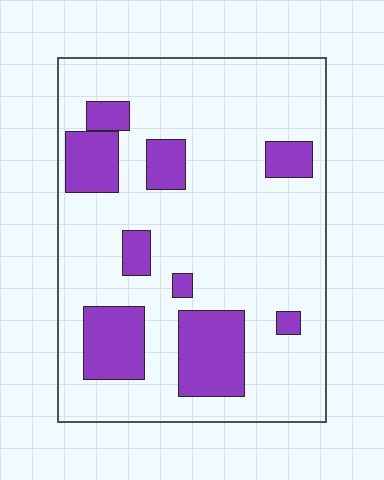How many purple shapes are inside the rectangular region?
9.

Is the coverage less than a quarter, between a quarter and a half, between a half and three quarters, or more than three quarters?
Less than a quarter.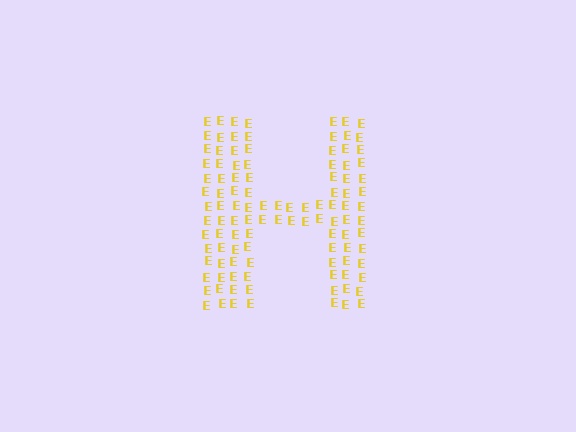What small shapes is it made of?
It is made of small letter E's.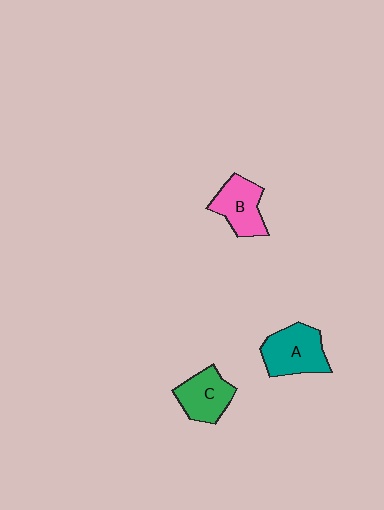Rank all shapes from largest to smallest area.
From largest to smallest: A (teal), B (pink), C (green).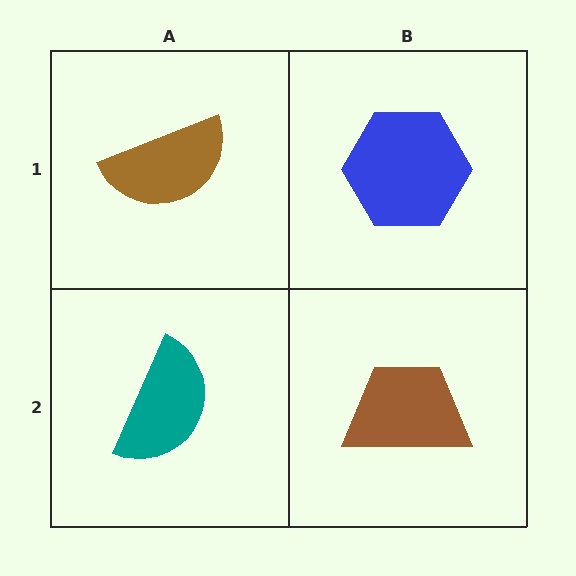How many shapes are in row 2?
2 shapes.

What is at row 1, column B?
A blue hexagon.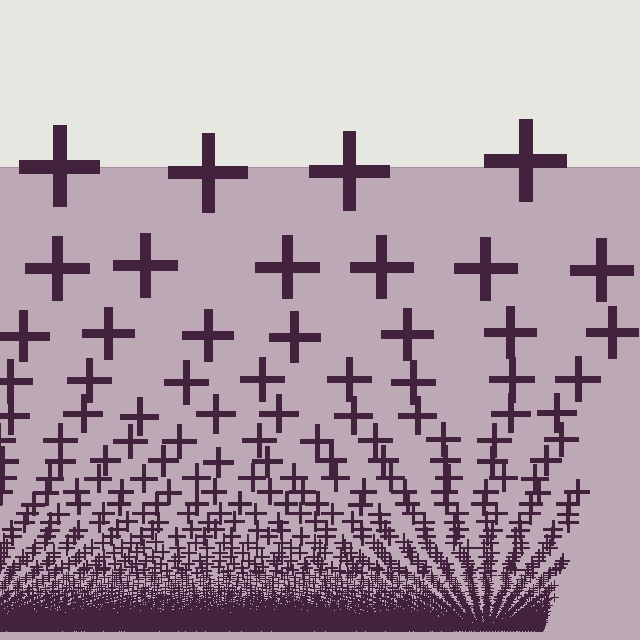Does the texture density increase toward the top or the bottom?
Density increases toward the bottom.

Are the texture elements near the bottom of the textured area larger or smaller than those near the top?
Smaller. The gradient is inverted — elements near the bottom are smaller and denser.